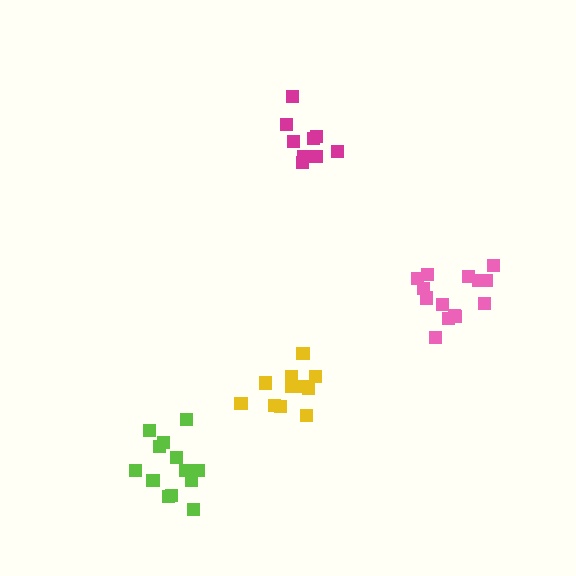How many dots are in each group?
Group 1: 13 dots, Group 2: 12 dots, Group 3: 9 dots, Group 4: 14 dots (48 total).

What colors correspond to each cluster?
The clusters are colored: lime, yellow, magenta, pink.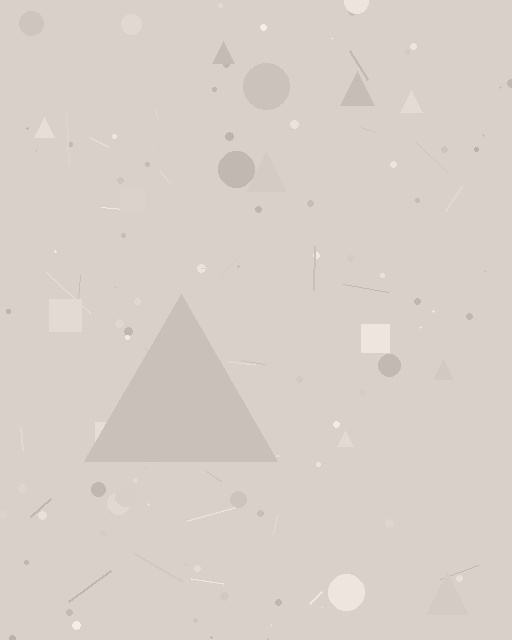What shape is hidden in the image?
A triangle is hidden in the image.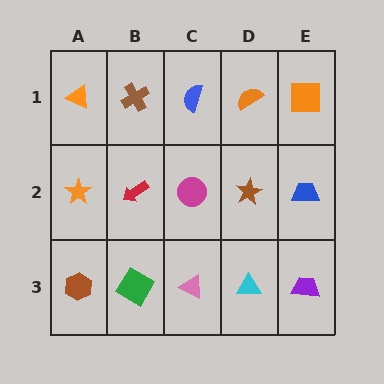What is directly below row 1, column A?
An orange star.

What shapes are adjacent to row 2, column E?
An orange square (row 1, column E), a purple trapezoid (row 3, column E), a brown star (row 2, column D).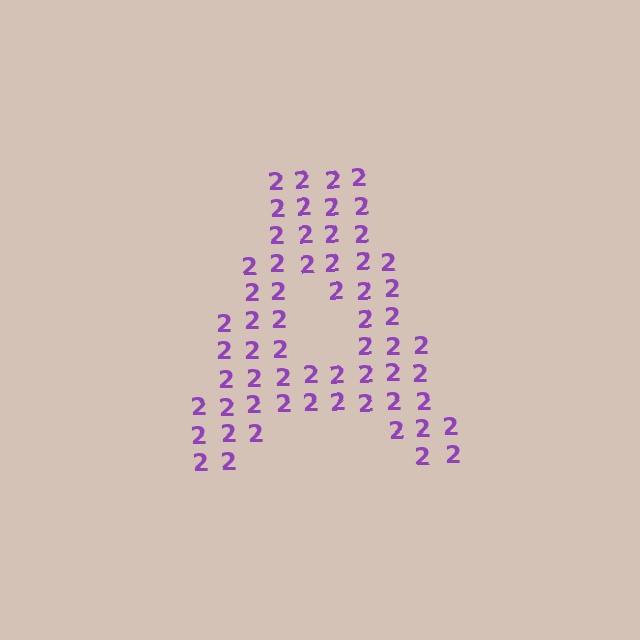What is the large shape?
The large shape is the letter A.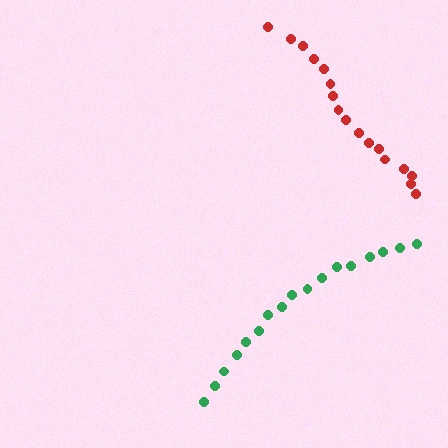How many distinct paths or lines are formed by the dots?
There are 2 distinct paths.